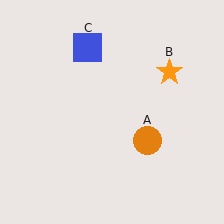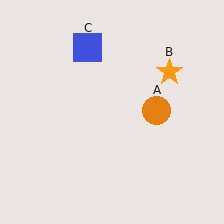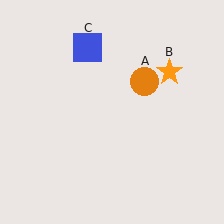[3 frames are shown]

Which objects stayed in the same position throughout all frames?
Orange star (object B) and blue square (object C) remained stationary.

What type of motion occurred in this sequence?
The orange circle (object A) rotated counterclockwise around the center of the scene.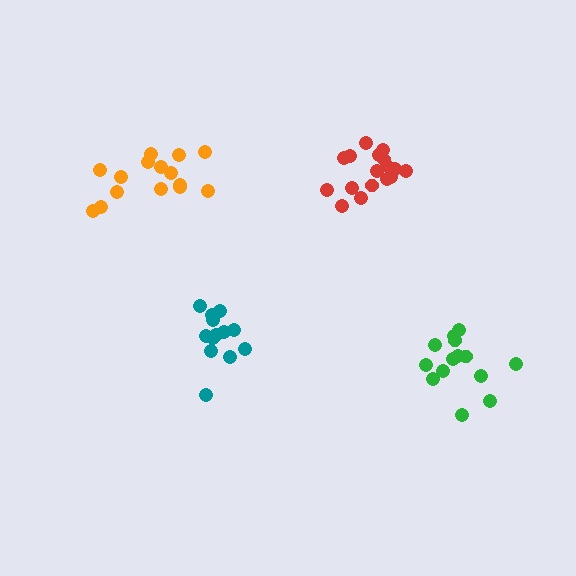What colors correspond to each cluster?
The clusters are colored: teal, green, orange, red.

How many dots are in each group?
Group 1: 13 dots, Group 2: 14 dots, Group 3: 15 dots, Group 4: 17 dots (59 total).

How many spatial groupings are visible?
There are 4 spatial groupings.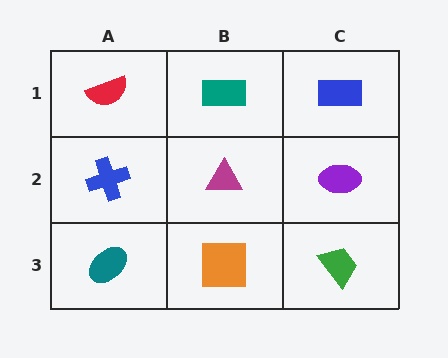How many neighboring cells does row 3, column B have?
3.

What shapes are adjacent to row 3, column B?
A magenta triangle (row 2, column B), a teal ellipse (row 3, column A), a green trapezoid (row 3, column C).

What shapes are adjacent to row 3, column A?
A blue cross (row 2, column A), an orange square (row 3, column B).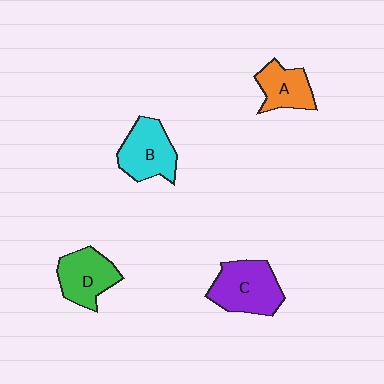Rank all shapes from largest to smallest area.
From largest to smallest: C (purple), B (cyan), D (green), A (orange).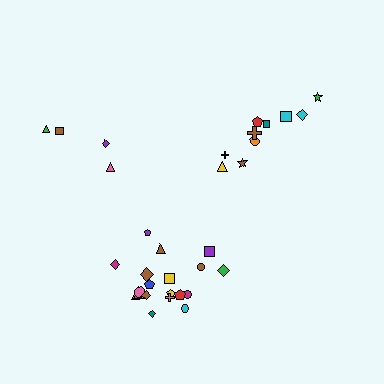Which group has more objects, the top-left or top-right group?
The top-right group.